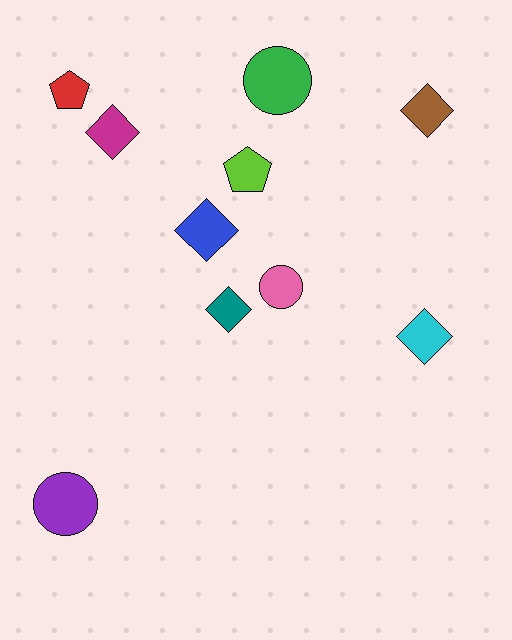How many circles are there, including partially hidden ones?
There are 3 circles.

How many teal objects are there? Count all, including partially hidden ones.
There is 1 teal object.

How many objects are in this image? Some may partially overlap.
There are 10 objects.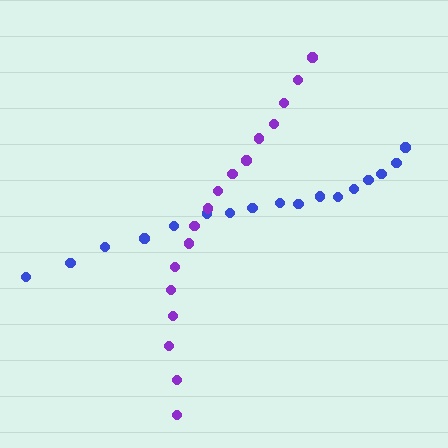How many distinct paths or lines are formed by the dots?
There are 2 distinct paths.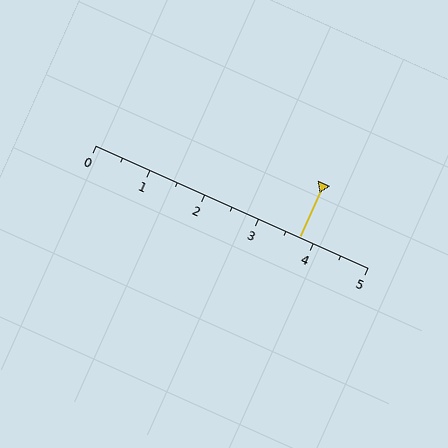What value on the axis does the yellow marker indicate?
The marker indicates approximately 3.8.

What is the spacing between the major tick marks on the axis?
The major ticks are spaced 1 apart.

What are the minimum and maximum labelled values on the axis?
The axis runs from 0 to 5.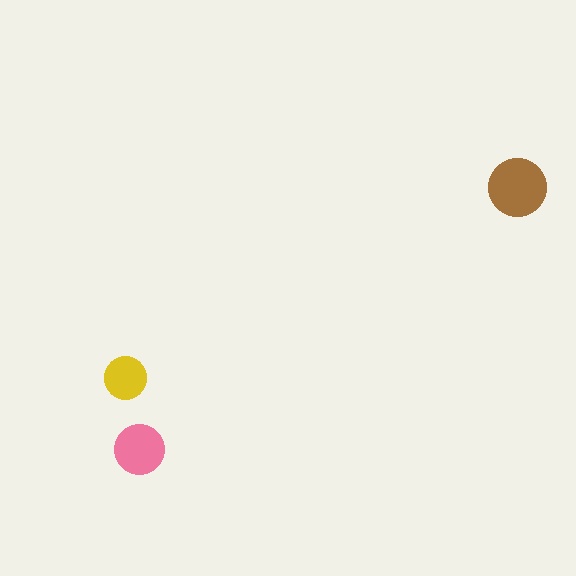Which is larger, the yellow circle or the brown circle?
The brown one.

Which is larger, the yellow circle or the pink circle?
The pink one.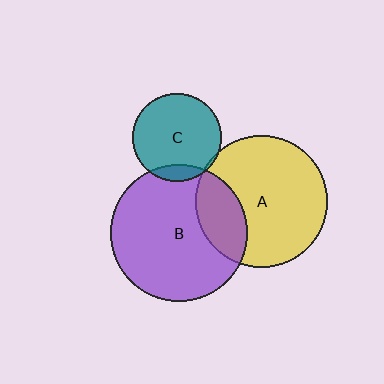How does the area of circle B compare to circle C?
Approximately 2.4 times.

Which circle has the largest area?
Circle B (purple).